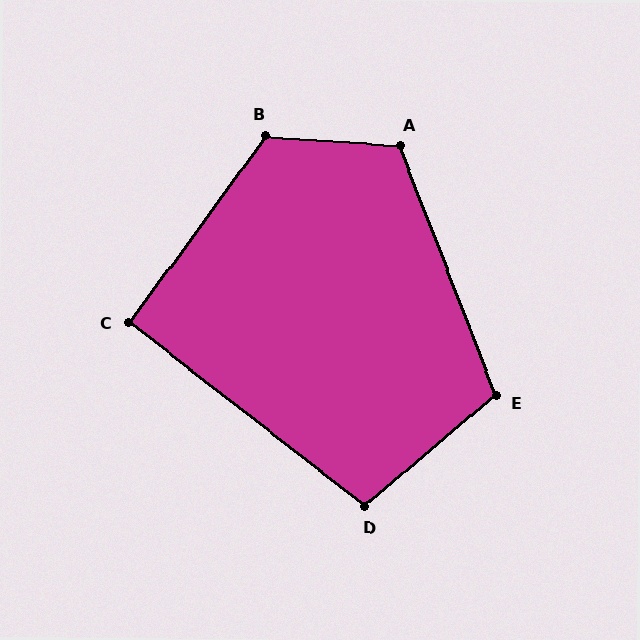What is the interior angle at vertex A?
Approximately 115 degrees (obtuse).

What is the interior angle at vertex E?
Approximately 109 degrees (obtuse).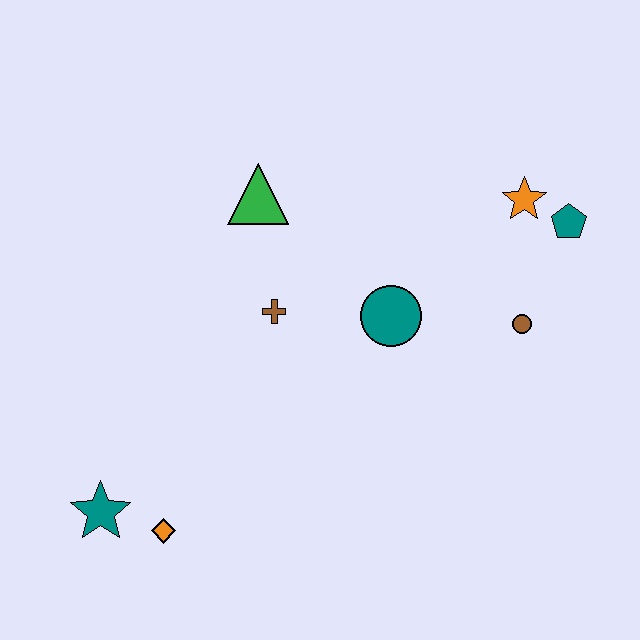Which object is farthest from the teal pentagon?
The teal star is farthest from the teal pentagon.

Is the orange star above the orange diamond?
Yes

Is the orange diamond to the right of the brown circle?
No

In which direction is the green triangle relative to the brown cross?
The green triangle is above the brown cross.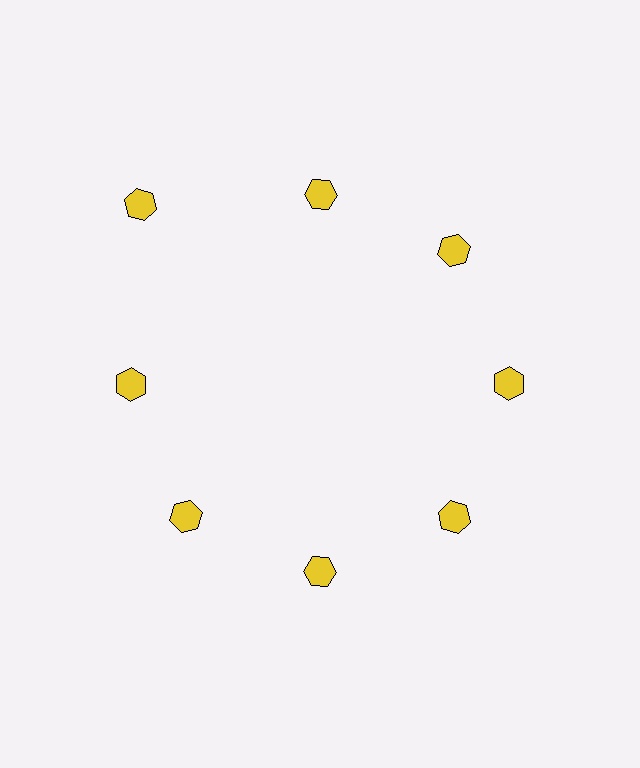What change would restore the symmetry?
The symmetry would be restored by moving it inward, back onto the ring so that all 8 hexagons sit at equal angles and equal distance from the center.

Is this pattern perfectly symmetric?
No. The 8 yellow hexagons are arranged in a ring, but one element near the 10 o'clock position is pushed outward from the center, breaking the 8-fold rotational symmetry.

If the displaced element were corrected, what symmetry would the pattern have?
It would have 8-fold rotational symmetry — the pattern would map onto itself every 45 degrees.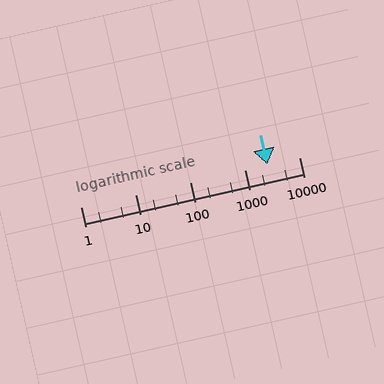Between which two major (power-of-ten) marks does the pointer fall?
The pointer is between 1000 and 10000.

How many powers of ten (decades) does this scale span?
The scale spans 4 decades, from 1 to 10000.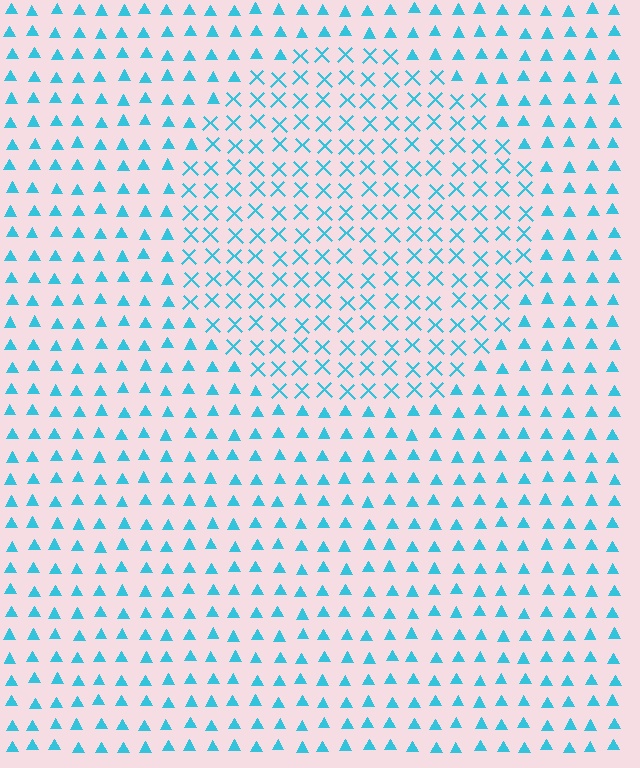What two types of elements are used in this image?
The image uses X marks inside the circle region and triangles outside it.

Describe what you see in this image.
The image is filled with small cyan elements arranged in a uniform grid. A circle-shaped region contains X marks, while the surrounding area contains triangles. The boundary is defined purely by the change in element shape.